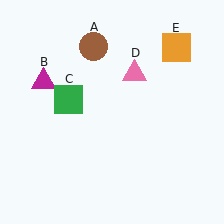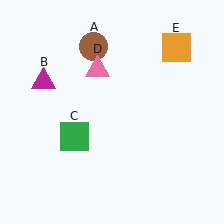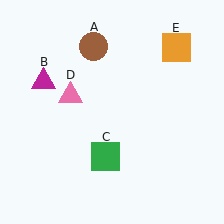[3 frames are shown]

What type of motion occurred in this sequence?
The green square (object C), pink triangle (object D) rotated counterclockwise around the center of the scene.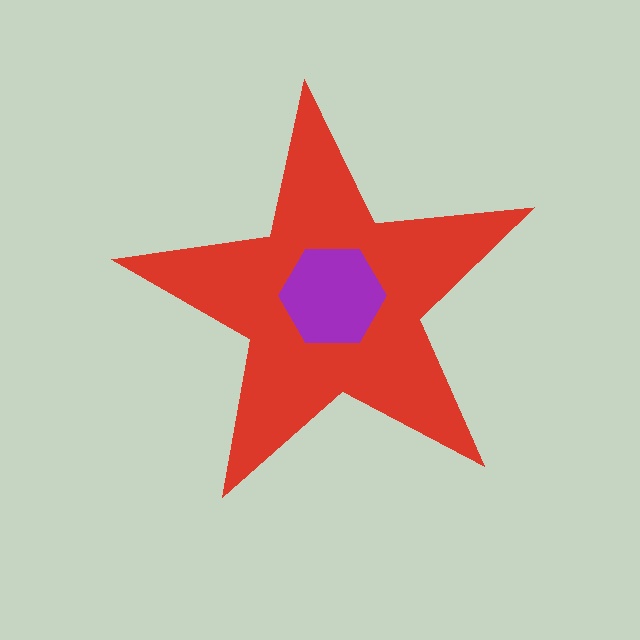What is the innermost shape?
The purple hexagon.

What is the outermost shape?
The red star.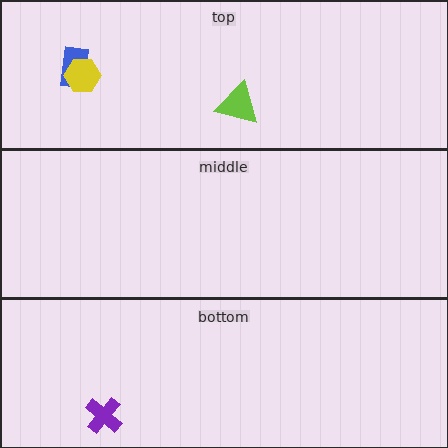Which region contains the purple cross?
The bottom region.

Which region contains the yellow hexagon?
The top region.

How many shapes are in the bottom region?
1.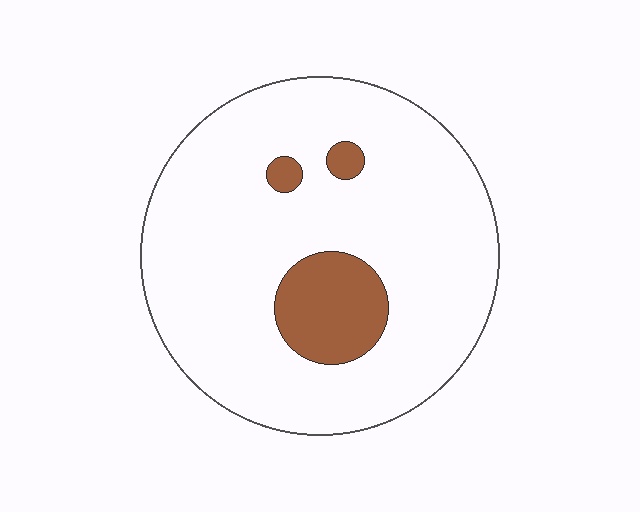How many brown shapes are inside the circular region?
3.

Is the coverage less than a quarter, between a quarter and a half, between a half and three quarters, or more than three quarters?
Less than a quarter.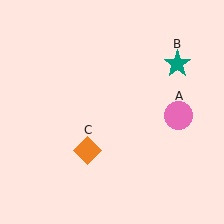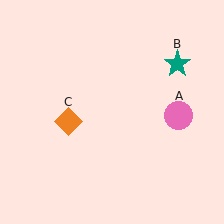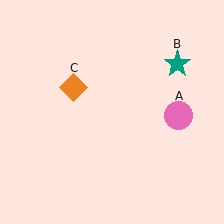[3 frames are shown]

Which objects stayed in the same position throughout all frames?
Pink circle (object A) and teal star (object B) remained stationary.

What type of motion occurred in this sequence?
The orange diamond (object C) rotated clockwise around the center of the scene.